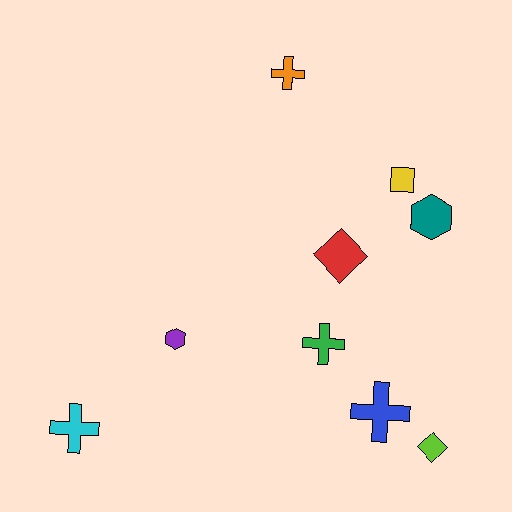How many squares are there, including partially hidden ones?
There is 1 square.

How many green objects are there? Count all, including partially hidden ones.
There is 1 green object.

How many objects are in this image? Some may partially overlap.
There are 9 objects.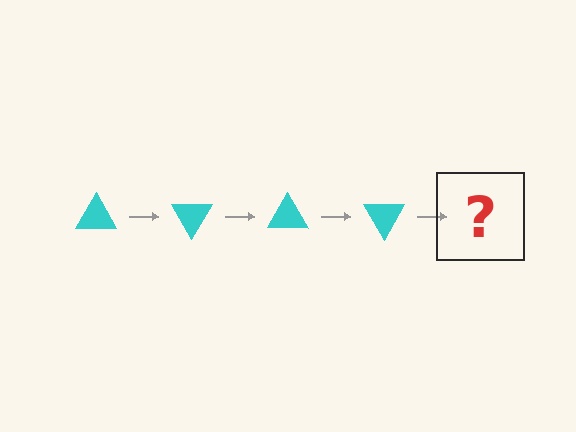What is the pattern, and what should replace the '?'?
The pattern is that the triangle rotates 60 degrees each step. The '?' should be a cyan triangle rotated 240 degrees.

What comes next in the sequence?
The next element should be a cyan triangle rotated 240 degrees.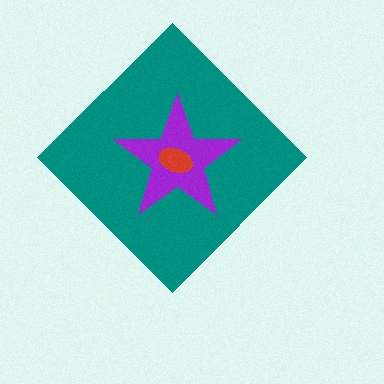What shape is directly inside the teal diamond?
The purple star.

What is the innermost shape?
The red ellipse.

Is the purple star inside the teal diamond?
Yes.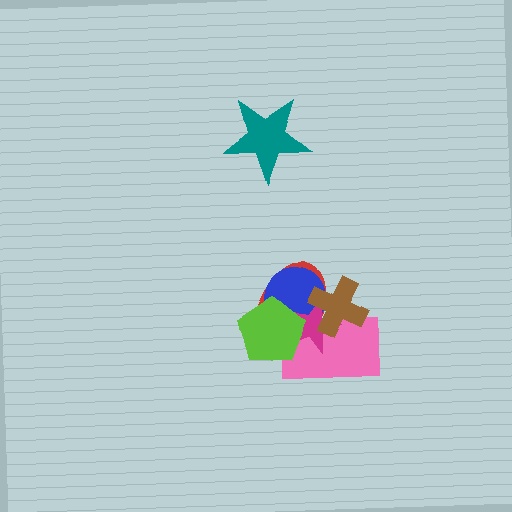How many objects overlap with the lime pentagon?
4 objects overlap with the lime pentagon.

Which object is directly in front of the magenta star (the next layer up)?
The brown cross is directly in front of the magenta star.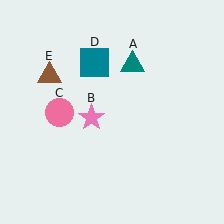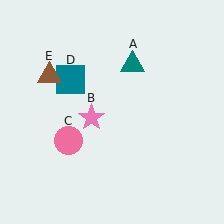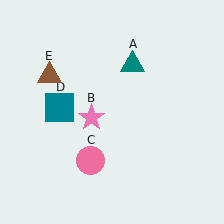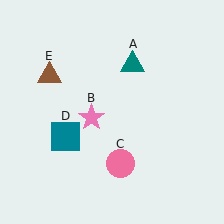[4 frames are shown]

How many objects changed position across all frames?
2 objects changed position: pink circle (object C), teal square (object D).